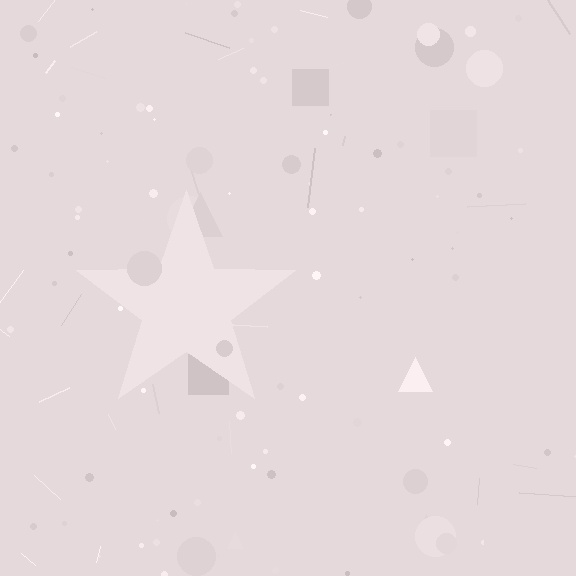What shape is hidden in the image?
A star is hidden in the image.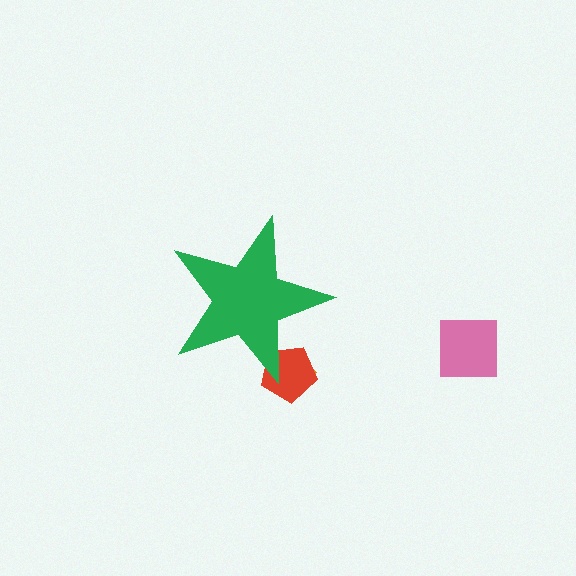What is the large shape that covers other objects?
A green star.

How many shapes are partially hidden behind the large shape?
2 shapes are partially hidden.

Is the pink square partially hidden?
No, the pink square is fully visible.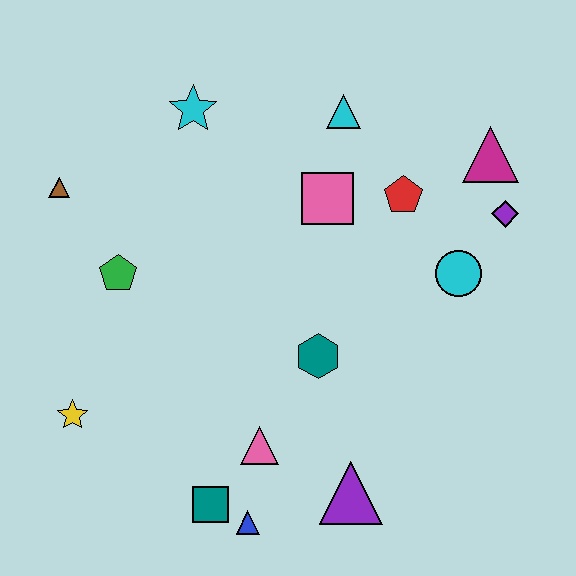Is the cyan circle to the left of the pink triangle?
No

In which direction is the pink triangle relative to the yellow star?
The pink triangle is to the right of the yellow star.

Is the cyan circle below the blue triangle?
No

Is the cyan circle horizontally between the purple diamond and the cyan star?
Yes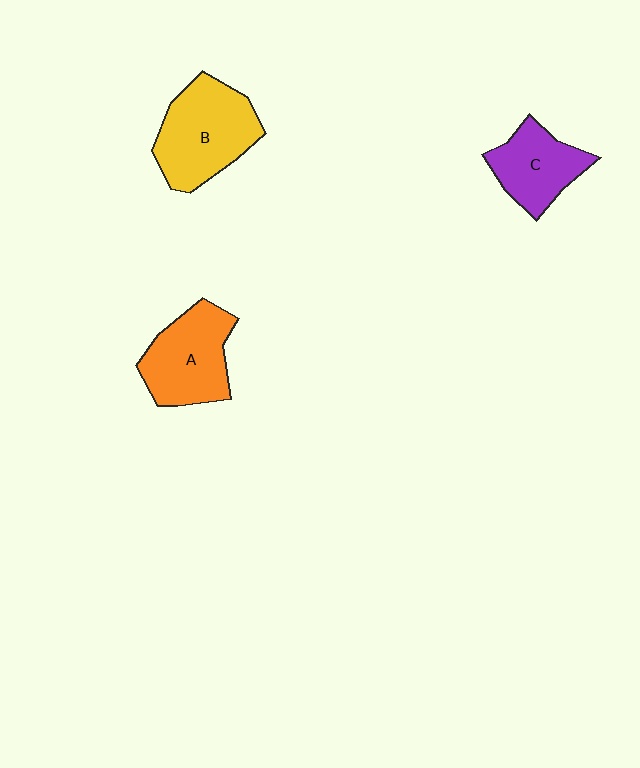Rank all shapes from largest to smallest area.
From largest to smallest: B (yellow), A (orange), C (purple).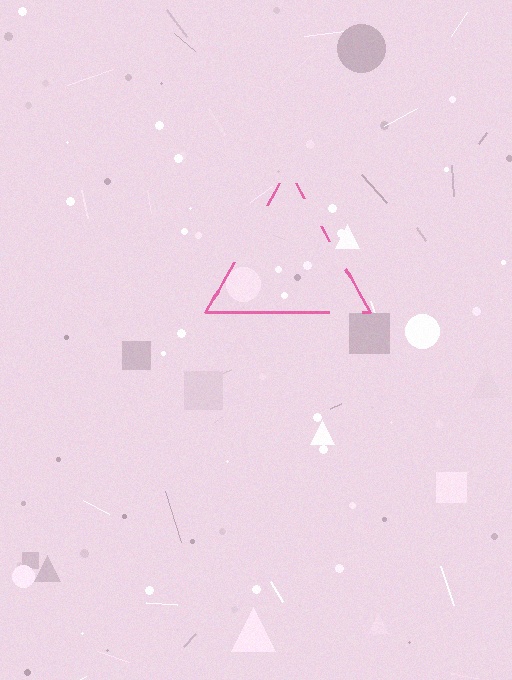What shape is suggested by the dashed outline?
The dashed outline suggests a triangle.